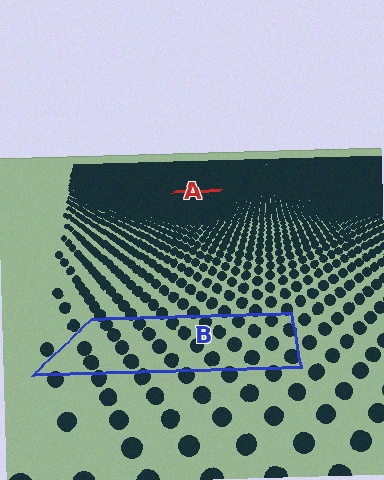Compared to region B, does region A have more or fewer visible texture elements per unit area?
Region A has more texture elements per unit area — they are packed more densely because it is farther away.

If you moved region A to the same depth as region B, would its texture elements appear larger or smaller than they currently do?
They would appear larger. At a closer depth, the same texture elements are projected at a bigger on-screen size.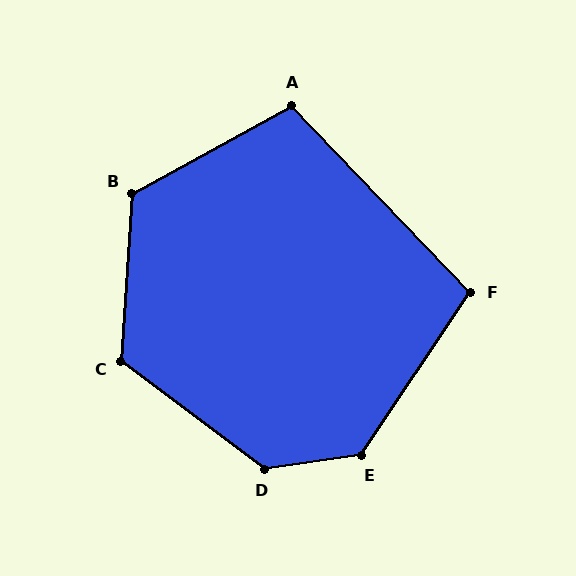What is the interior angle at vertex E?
Approximately 132 degrees (obtuse).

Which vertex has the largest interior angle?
D, at approximately 135 degrees.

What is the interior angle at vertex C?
Approximately 123 degrees (obtuse).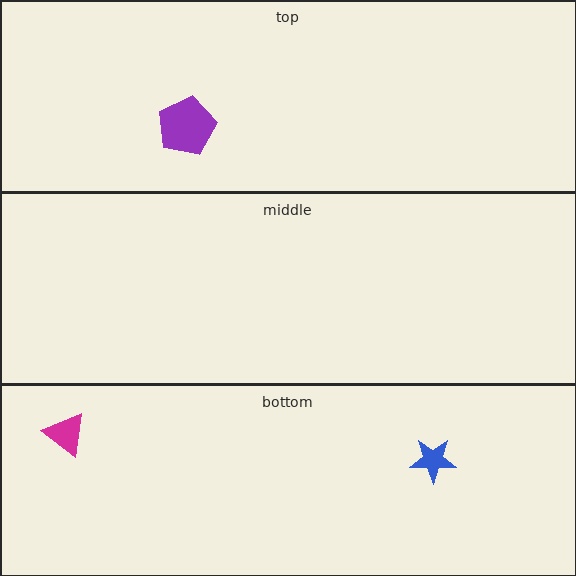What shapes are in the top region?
The purple pentagon.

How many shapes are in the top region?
1.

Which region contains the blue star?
The bottom region.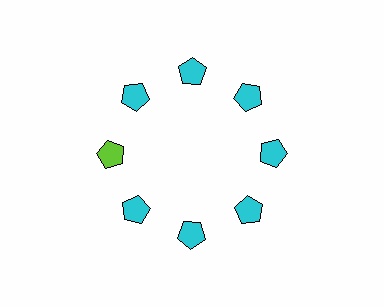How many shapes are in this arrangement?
There are 8 shapes arranged in a ring pattern.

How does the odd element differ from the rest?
It has a different color: lime instead of cyan.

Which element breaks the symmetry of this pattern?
The lime pentagon at roughly the 9 o'clock position breaks the symmetry. All other shapes are cyan pentagons.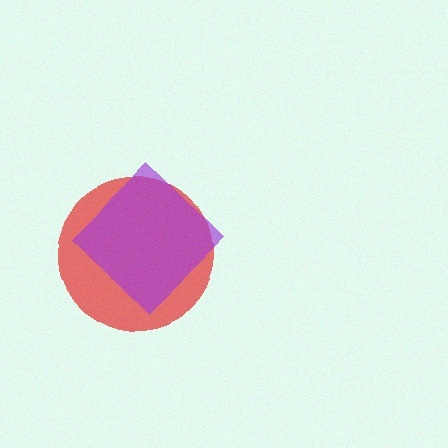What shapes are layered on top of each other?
The layered shapes are: a red circle, a purple diamond.